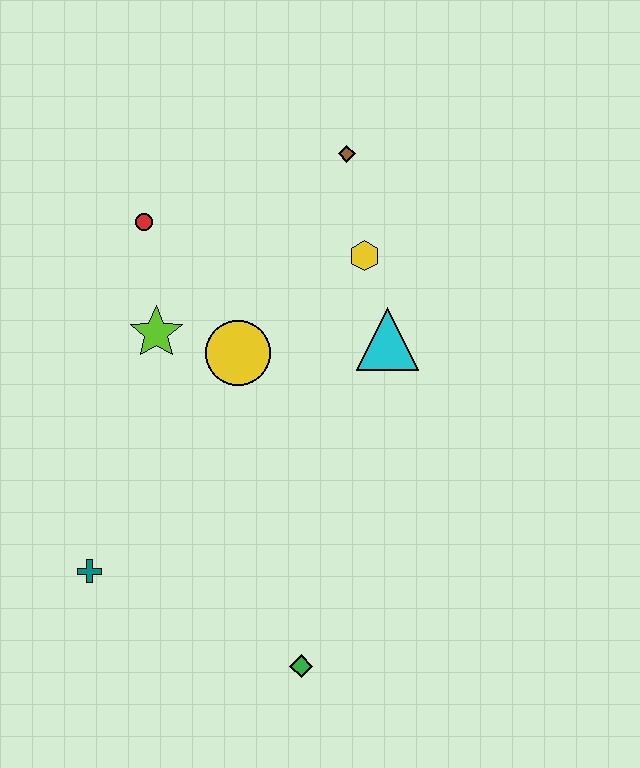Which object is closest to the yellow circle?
The lime star is closest to the yellow circle.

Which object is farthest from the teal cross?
The brown diamond is farthest from the teal cross.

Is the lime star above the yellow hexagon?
No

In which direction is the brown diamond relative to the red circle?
The brown diamond is to the right of the red circle.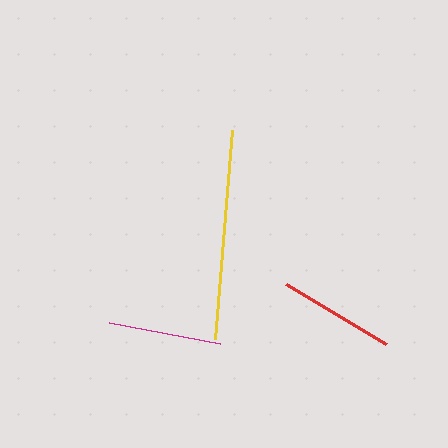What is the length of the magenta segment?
The magenta segment is approximately 113 pixels long.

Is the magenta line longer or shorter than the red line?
The red line is longer than the magenta line.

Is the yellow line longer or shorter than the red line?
The yellow line is longer than the red line.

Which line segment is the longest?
The yellow line is the longest at approximately 210 pixels.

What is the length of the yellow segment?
The yellow segment is approximately 210 pixels long.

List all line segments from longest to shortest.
From longest to shortest: yellow, red, magenta.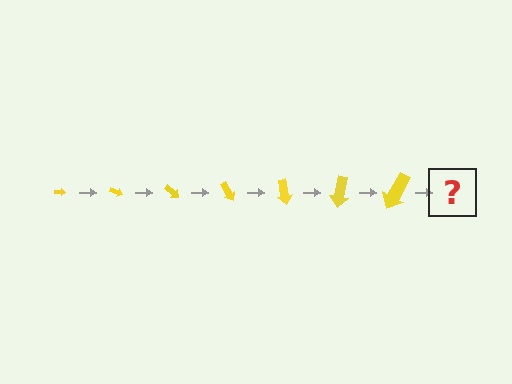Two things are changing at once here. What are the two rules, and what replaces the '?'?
The two rules are that the arrow grows larger each step and it rotates 20 degrees each step. The '?' should be an arrow, larger than the previous one and rotated 140 degrees from the start.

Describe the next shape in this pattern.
It should be an arrow, larger than the previous one and rotated 140 degrees from the start.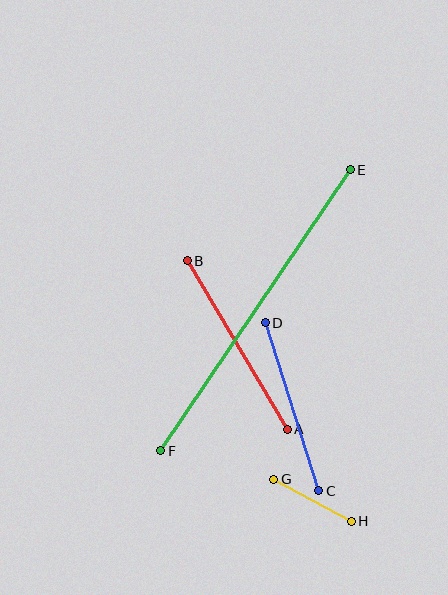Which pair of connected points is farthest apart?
Points E and F are farthest apart.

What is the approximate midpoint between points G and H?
The midpoint is at approximately (313, 500) pixels.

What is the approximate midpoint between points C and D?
The midpoint is at approximately (292, 407) pixels.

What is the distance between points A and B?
The distance is approximately 196 pixels.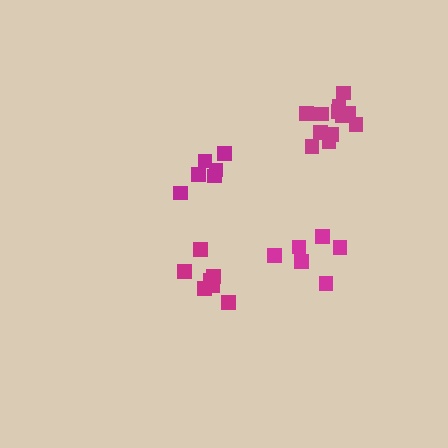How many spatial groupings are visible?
There are 4 spatial groupings.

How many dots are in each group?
Group 1: 6 dots, Group 2: 12 dots, Group 3: 7 dots, Group 4: 6 dots (31 total).